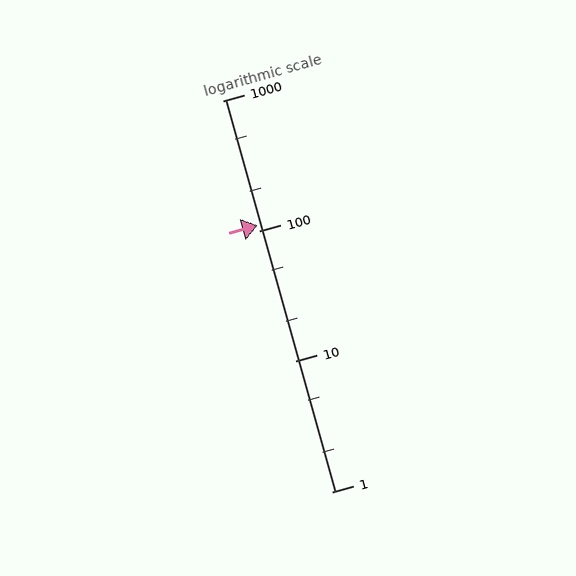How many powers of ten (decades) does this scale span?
The scale spans 3 decades, from 1 to 1000.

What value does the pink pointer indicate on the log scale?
The pointer indicates approximately 110.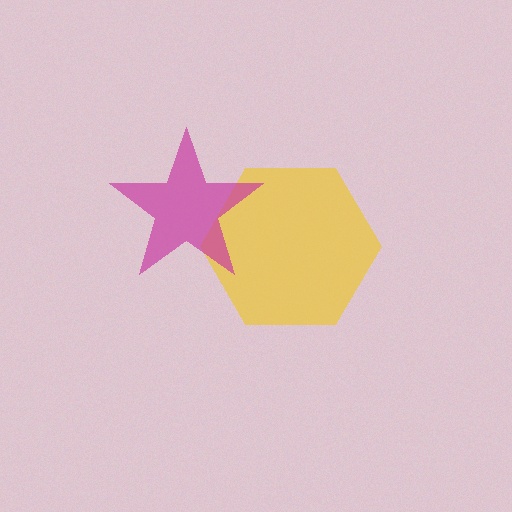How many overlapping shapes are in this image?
There are 2 overlapping shapes in the image.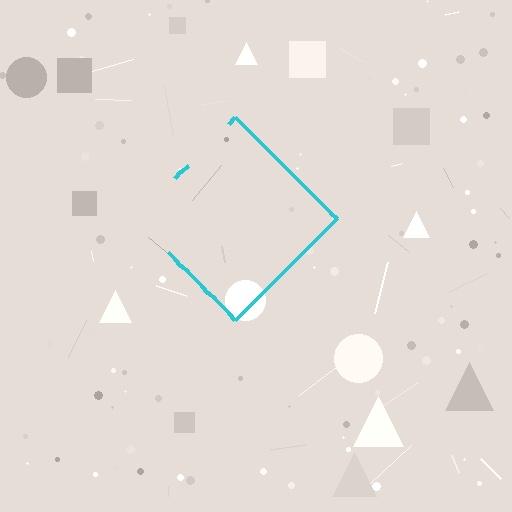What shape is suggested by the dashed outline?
The dashed outline suggests a diamond.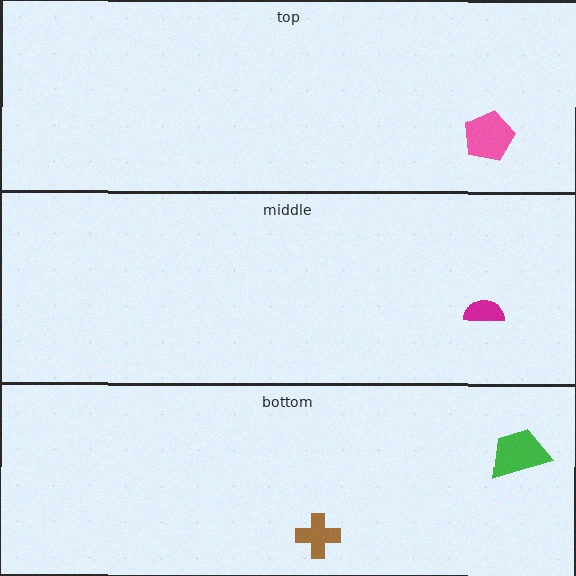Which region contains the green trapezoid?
The bottom region.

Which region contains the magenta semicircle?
The middle region.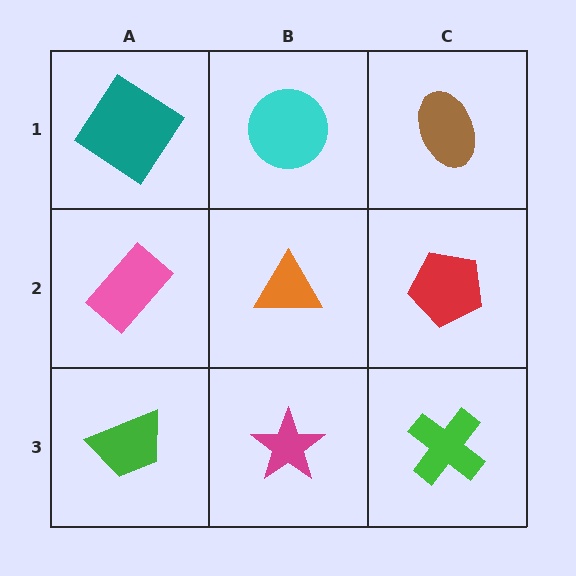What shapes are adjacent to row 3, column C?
A red pentagon (row 2, column C), a magenta star (row 3, column B).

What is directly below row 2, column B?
A magenta star.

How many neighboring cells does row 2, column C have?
3.